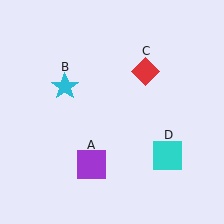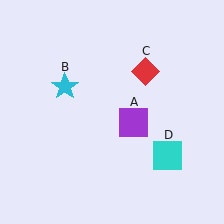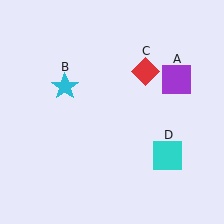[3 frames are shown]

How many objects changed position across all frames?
1 object changed position: purple square (object A).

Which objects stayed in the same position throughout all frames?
Cyan star (object B) and red diamond (object C) and cyan square (object D) remained stationary.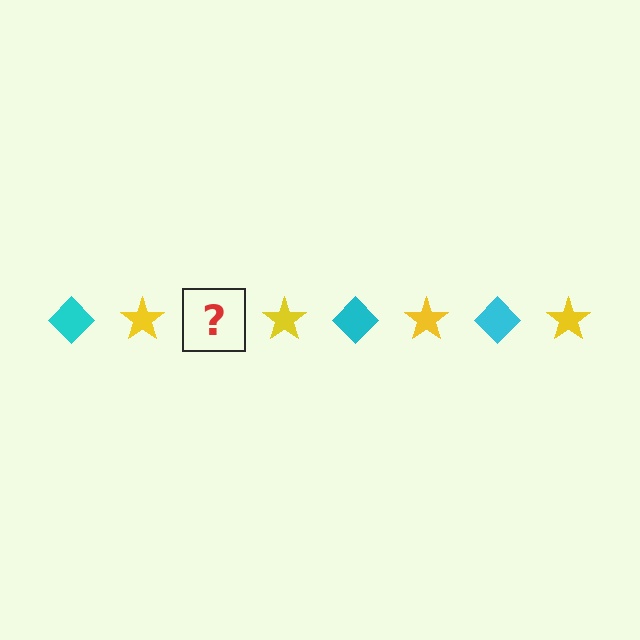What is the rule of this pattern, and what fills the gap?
The rule is that the pattern alternates between cyan diamond and yellow star. The gap should be filled with a cyan diamond.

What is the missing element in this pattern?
The missing element is a cyan diamond.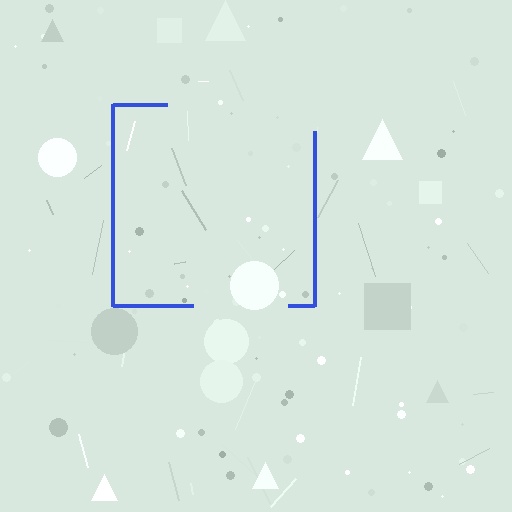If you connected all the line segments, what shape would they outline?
They would outline a square.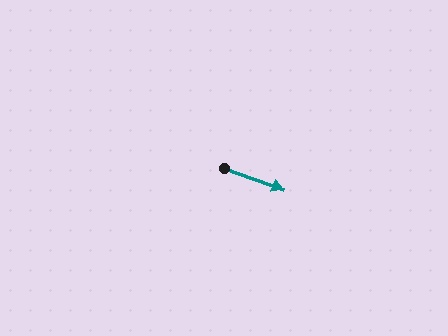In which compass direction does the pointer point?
East.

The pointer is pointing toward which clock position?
Roughly 4 o'clock.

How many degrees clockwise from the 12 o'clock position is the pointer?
Approximately 110 degrees.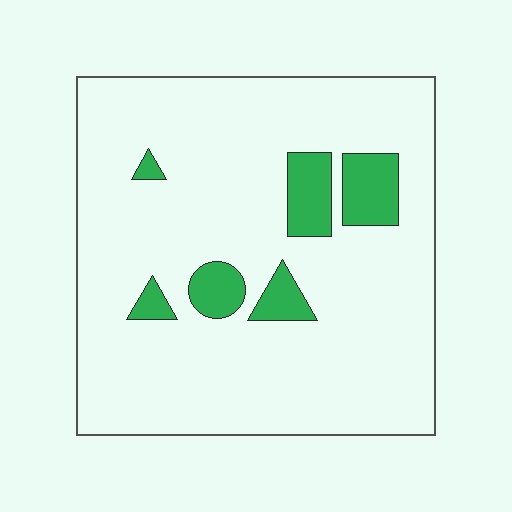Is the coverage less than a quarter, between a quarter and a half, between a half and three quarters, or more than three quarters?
Less than a quarter.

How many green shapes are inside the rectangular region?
6.